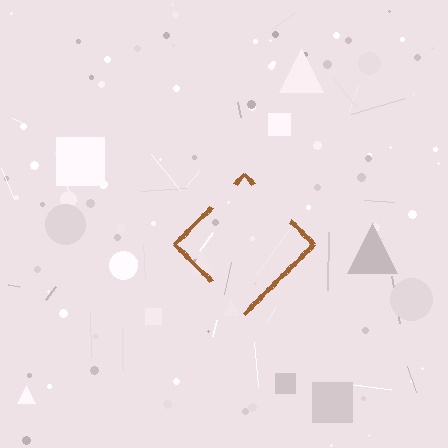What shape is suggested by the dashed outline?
The dashed outline suggests a diamond.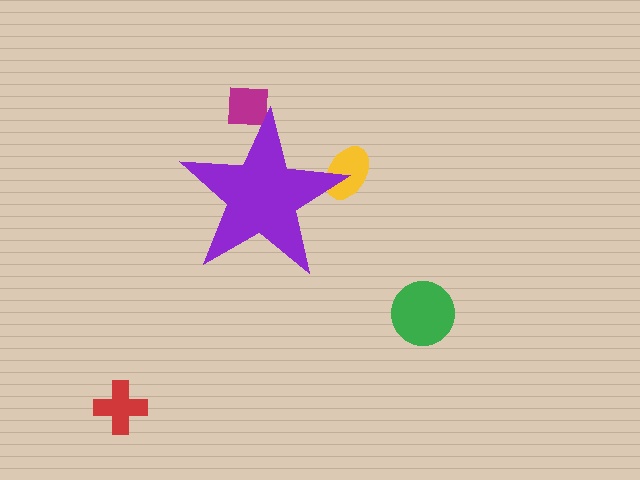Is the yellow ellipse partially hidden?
Yes, the yellow ellipse is partially hidden behind the purple star.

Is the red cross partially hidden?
No, the red cross is fully visible.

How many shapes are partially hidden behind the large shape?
2 shapes are partially hidden.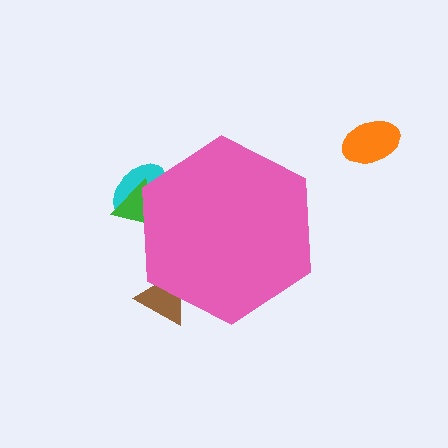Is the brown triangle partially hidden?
Yes, the brown triangle is partially hidden behind the pink hexagon.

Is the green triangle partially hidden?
Yes, the green triangle is partially hidden behind the pink hexagon.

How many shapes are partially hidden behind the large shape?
3 shapes are partially hidden.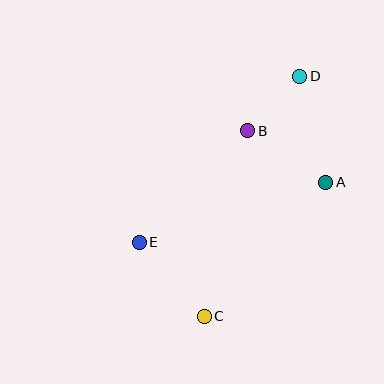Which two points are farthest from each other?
Points C and D are farthest from each other.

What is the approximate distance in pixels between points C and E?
The distance between C and E is approximately 98 pixels.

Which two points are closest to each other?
Points B and D are closest to each other.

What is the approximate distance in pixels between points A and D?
The distance between A and D is approximately 109 pixels.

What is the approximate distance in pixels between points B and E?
The distance between B and E is approximately 156 pixels.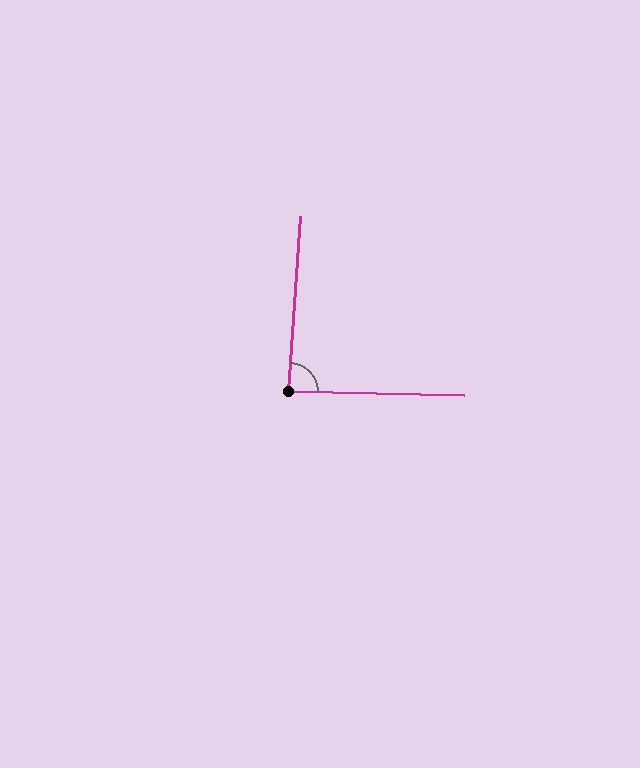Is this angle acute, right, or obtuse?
It is approximately a right angle.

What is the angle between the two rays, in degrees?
Approximately 87 degrees.